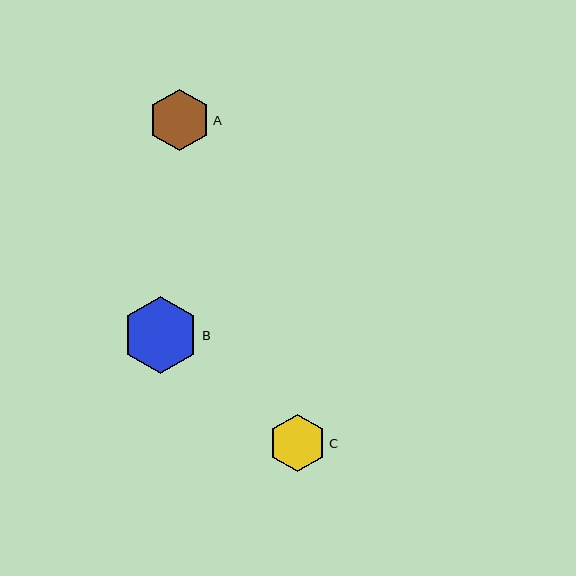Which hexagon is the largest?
Hexagon B is the largest with a size of approximately 77 pixels.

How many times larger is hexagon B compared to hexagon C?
Hexagon B is approximately 1.3 times the size of hexagon C.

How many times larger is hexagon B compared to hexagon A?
Hexagon B is approximately 1.2 times the size of hexagon A.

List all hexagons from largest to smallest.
From largest to smallest: B, A, C.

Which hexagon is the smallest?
Hexagon C is the smallest with a size of approximately 57 pixels.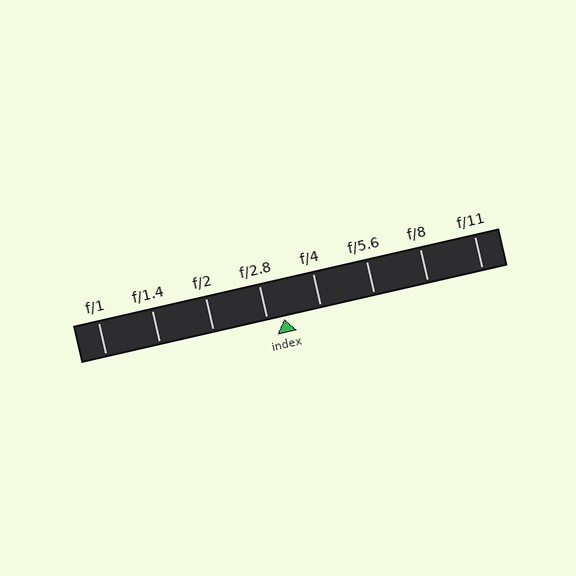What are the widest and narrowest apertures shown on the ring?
The widest aperture shown is f/1 and the narrowest is f/11.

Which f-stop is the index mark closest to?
The index mark is closest to f/2.8.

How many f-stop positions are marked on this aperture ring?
There are 8 f-stop positions marked.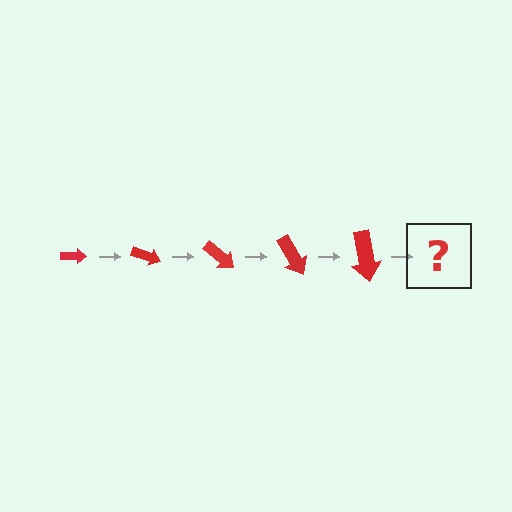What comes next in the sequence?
The next element should be an arrow, larger than the previous one and rotated 100 degrees from the start.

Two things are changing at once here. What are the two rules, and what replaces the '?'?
The two rules are that the arrow grows larger each step and it rotates 20 degrees each step. The '?' should be an arrow, larger than the previous one and rotated 100 degrees from the start.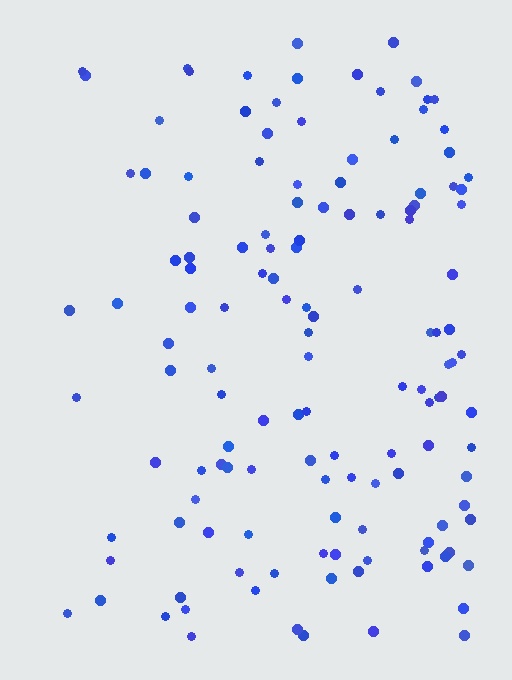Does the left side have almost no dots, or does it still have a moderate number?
Still a moderate number, just noticeably fewer than the right.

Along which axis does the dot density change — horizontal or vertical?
Horizontal.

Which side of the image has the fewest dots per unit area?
The left.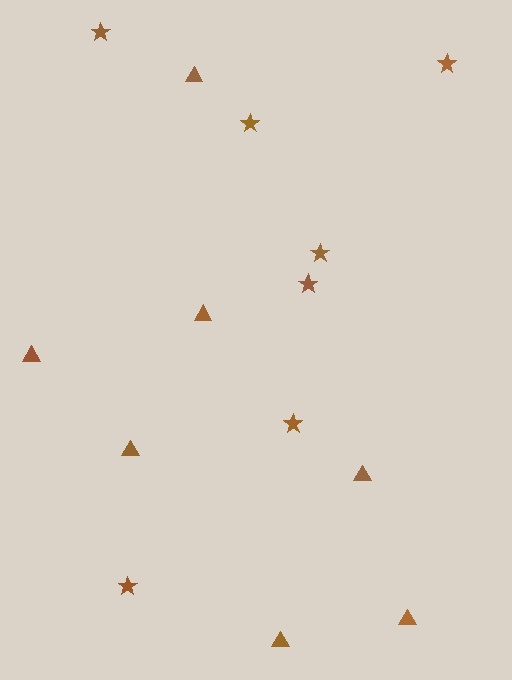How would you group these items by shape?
There are 2 groups: one group of stars (7) and one group of triangles (7).